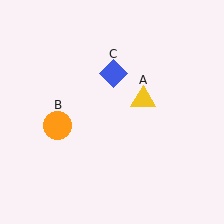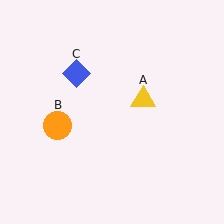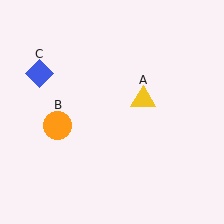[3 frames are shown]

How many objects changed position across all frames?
1 object changed position: blue diamond (object C).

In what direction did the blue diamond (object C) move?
The blue diamond (object C) moved left.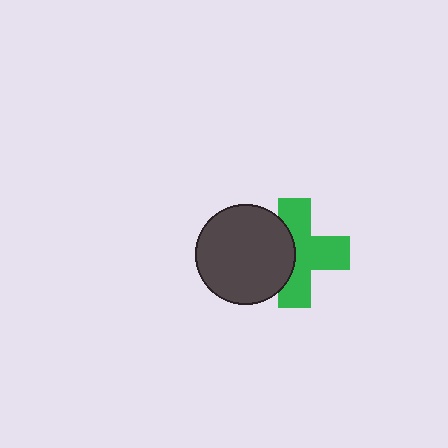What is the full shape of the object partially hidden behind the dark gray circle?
The partially hidden object is a green cross.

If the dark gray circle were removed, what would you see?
You would see the complete green cross.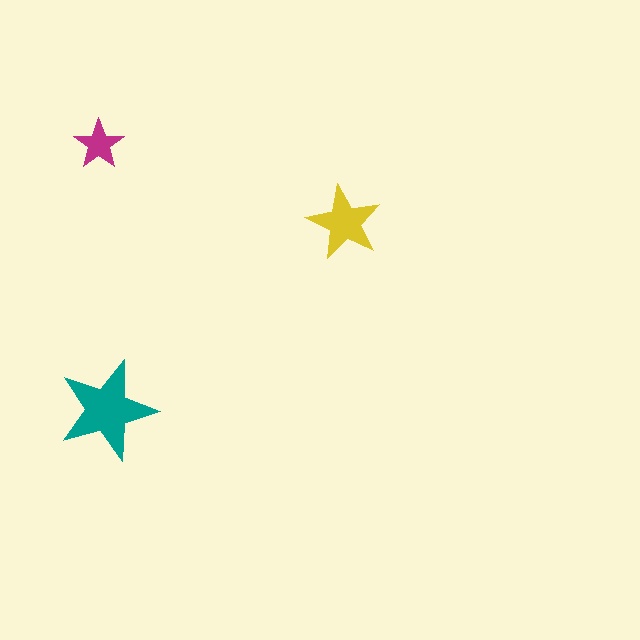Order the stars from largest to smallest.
the teal one, the yellow one, the magenta one.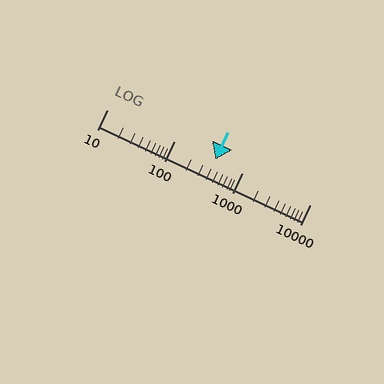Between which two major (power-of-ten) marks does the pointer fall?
The pointer is between 100 and 1000.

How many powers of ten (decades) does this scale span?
The scale spans 3 decades, from 10 to 10000.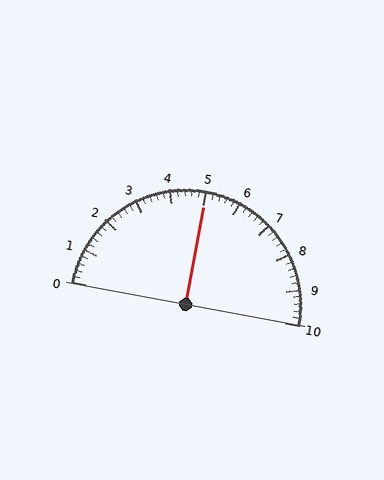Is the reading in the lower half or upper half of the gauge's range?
The reading is in the upper half of the range (0 to 10).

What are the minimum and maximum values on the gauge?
The gauge ranges from 0 to 10.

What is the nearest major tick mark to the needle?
The nearest major tick mark is 5.